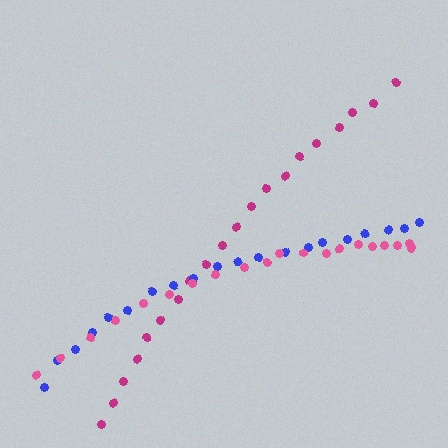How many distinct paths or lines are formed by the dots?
There are 3 distinct paths.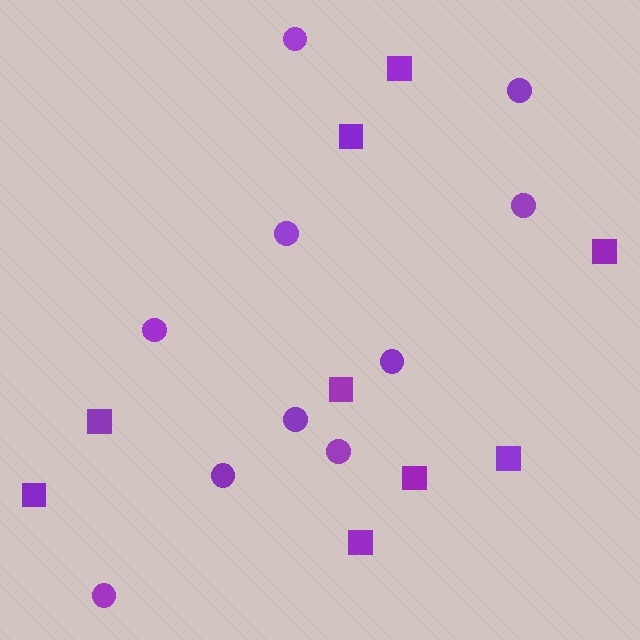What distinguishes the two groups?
There are 2 groups: one group of circles (10) and one group of squares (9).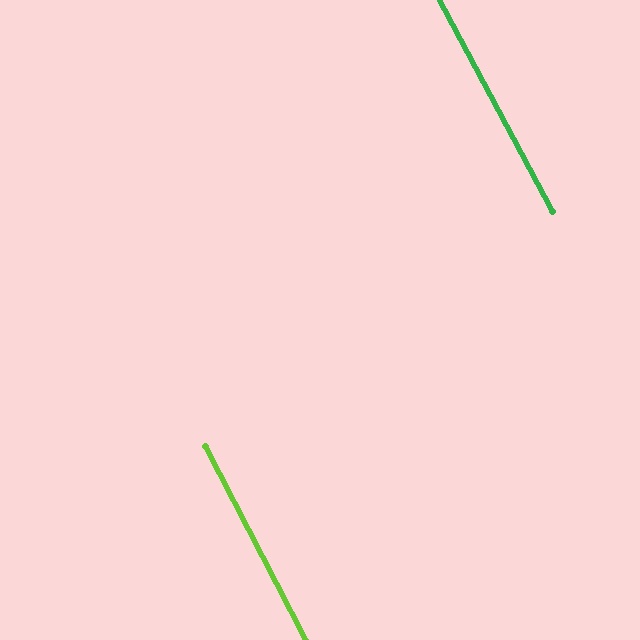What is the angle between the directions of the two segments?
Approximately 1 degree.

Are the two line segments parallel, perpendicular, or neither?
Parallel — their directions differ by only 0.7°.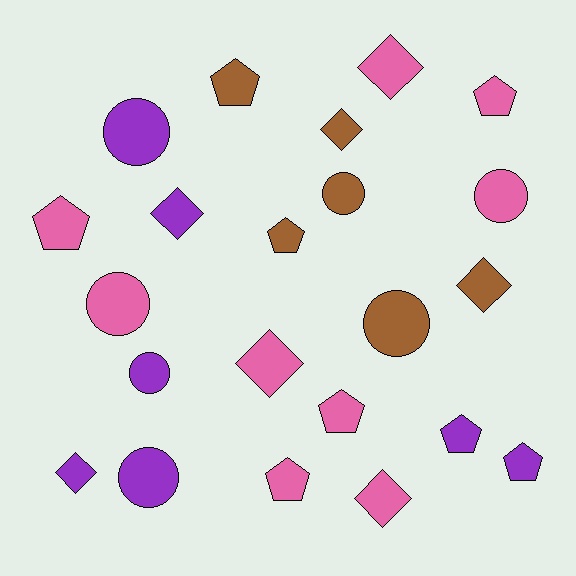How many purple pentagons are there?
There are 2 purple pentagons.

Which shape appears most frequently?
Pentagon, with 8 objects.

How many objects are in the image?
There are 22 objects.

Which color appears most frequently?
Pink, with 9 objects.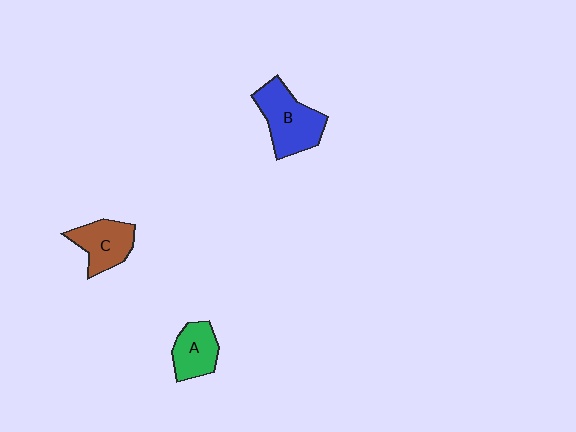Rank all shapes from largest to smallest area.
From largest to smallest: B (blue), C (brown), A (green).